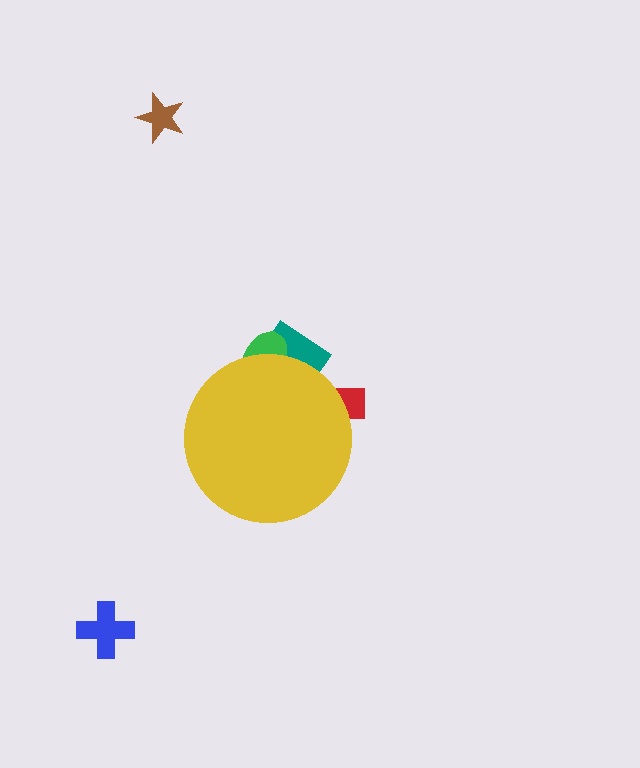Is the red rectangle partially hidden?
Yes, the red rectangle is partially hidden behind the yellow circle.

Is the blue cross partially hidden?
No, the blue cross is fully visible.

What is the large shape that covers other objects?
A yellow circle.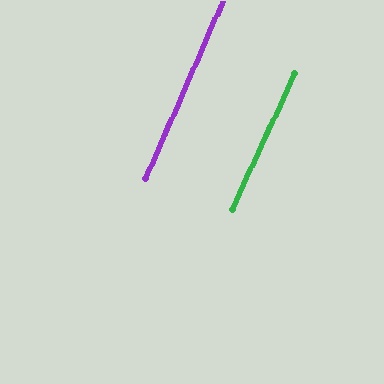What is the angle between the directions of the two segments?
Approximately 1 degree.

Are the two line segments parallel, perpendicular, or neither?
Parallel — their directions differ by only 1.3°.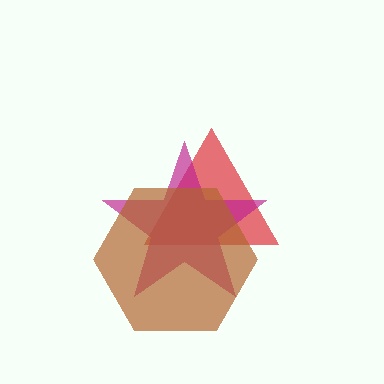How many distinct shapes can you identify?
There are 3 distinct shapes: a red triangle, a magenta star, a brown hexagon.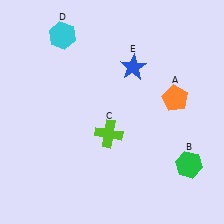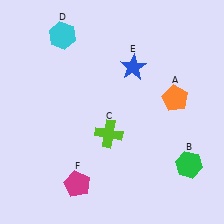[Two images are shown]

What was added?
A magenta pentagon (F) was added in Image 2.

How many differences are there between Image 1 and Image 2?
There is 1 difference between the two images.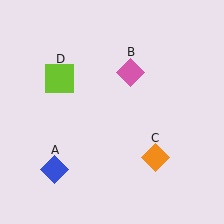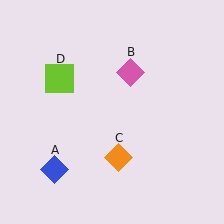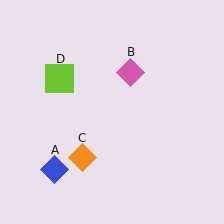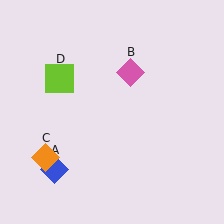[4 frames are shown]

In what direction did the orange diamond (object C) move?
The orange diamond (object C) moved left.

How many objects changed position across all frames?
1 object changed position: orange diamond (object C).